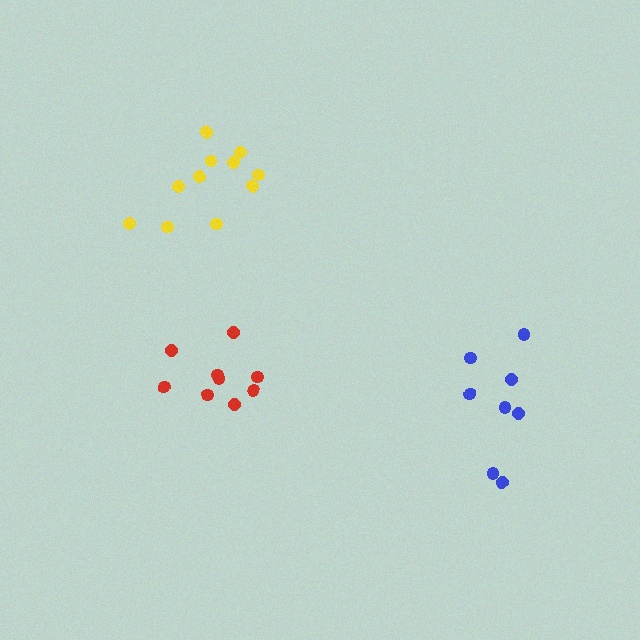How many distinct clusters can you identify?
There are 3 distinct clusters.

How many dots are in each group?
Group 1: 11 dots, Group 2: 9 dots, Group 3: 8 dots (28 total).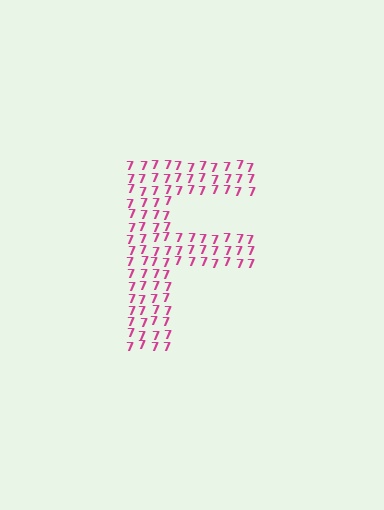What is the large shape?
The large shape is the letter F.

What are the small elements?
The small elements are digit 7's.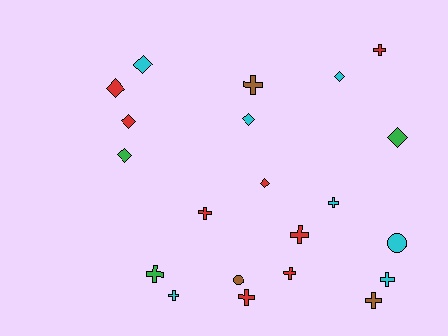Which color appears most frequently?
Red, with 8 objects.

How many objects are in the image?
There are 21 objects.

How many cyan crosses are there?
There are 3 cyan crosses.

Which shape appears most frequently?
Cross, with 11 objects.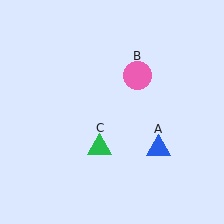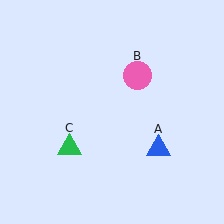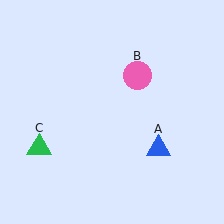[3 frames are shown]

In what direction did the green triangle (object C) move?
The green triangle (object C) moved left.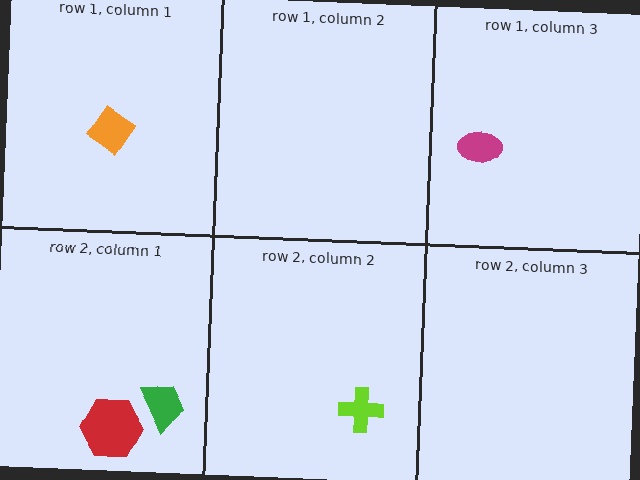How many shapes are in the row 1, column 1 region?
1.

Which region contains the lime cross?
The row 2, column 2 region.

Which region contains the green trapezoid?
The row 2, column 1 region.